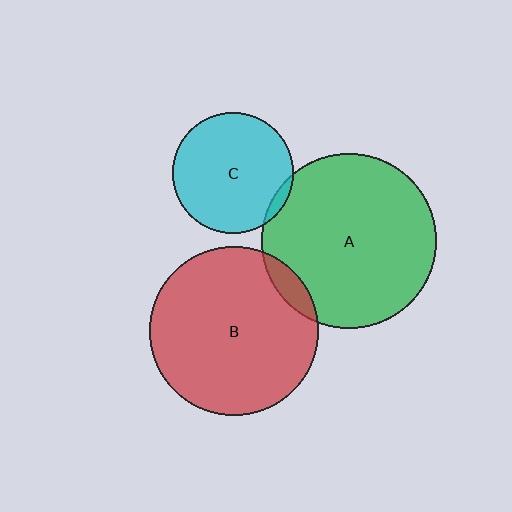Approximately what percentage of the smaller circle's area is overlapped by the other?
Approximately 5%.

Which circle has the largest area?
Circle A (green).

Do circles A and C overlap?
Yes.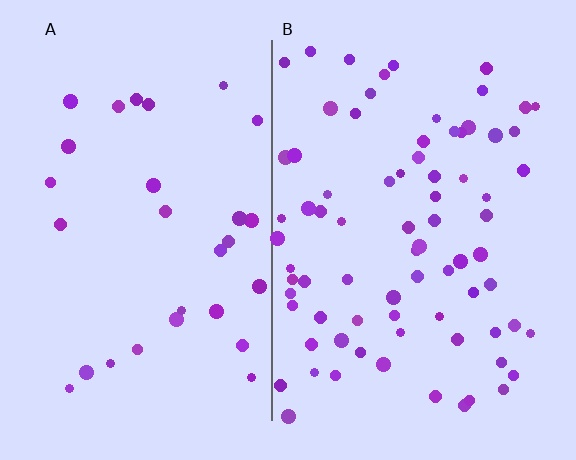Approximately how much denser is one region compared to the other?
Approximately 2.7× — region B over region A.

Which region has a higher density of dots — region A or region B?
B (the right).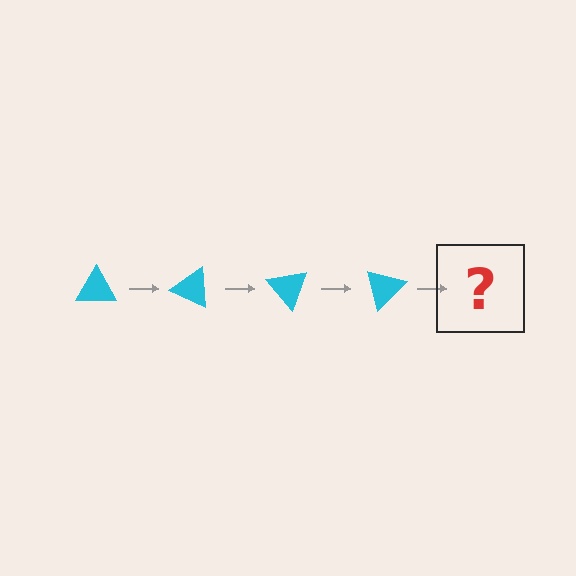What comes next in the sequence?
The next element should be a cyan triangle rotated 100 degrees.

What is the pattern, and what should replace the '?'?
The pattern is that the triangle rotates 25 degrees each step. The '?' should be a cyan triangle rotated 100 degrees.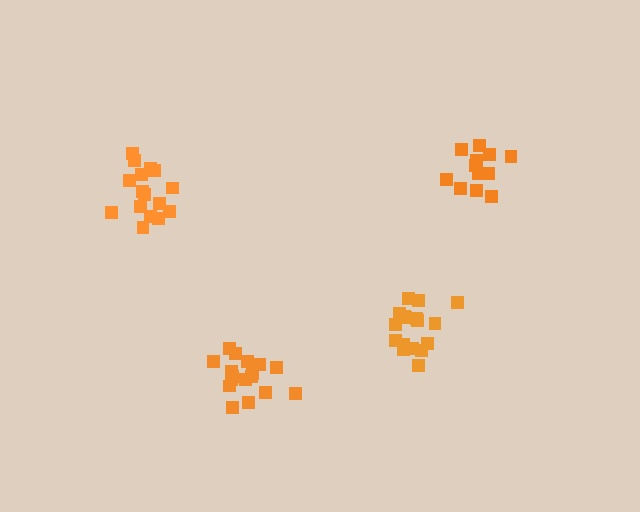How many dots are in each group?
Group 1: 12 dots, Group 2: 16 dots, Group 3: 17 dots, Group 4: 17 dots (62 total).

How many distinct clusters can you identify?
There are 4 distinct clusters.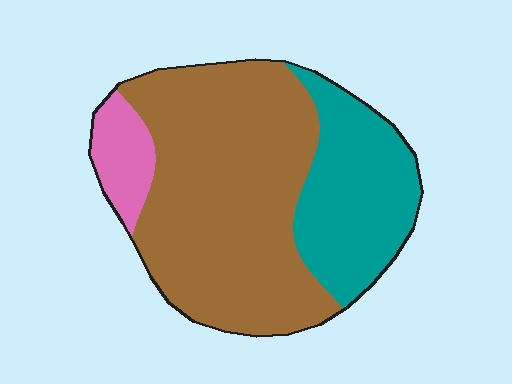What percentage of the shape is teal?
Teal takes up about one quarter (1/4) of the shape.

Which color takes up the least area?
Pink, at roughly 10%.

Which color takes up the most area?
Brown, at roughly 65%.